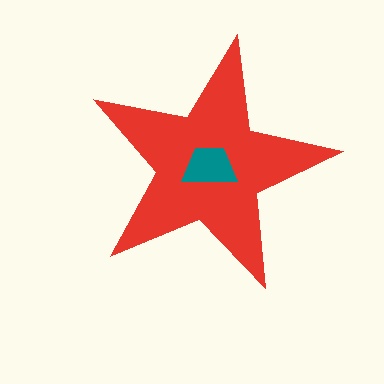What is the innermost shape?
The teal trapezoid.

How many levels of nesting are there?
2.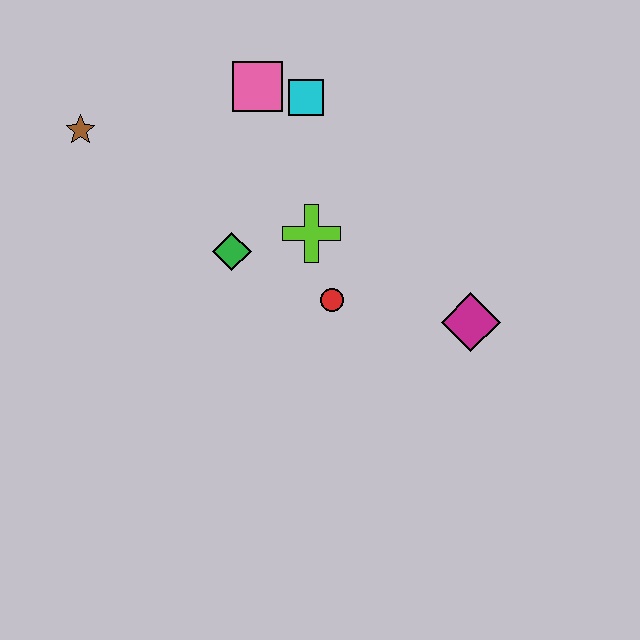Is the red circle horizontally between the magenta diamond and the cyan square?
Yes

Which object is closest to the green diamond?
The lime cross is closest to the green diamond.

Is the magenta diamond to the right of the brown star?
Yes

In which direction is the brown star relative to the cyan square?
The brown star is to the left of the cyan square.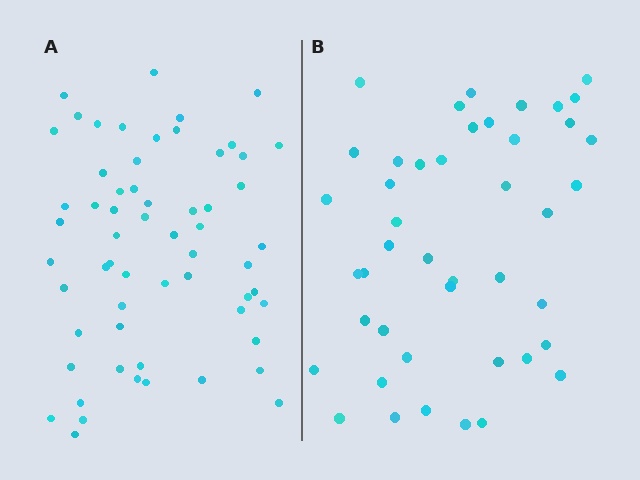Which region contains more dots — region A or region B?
Region A (the left region) has more dots.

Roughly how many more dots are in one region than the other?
Region A has approximately 15 more dots than region B.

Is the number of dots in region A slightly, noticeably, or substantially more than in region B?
Region A has noticeably more, but not dramatically so. The ratio is roughly 1.4 to 1.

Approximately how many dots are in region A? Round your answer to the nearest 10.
About 60 dots.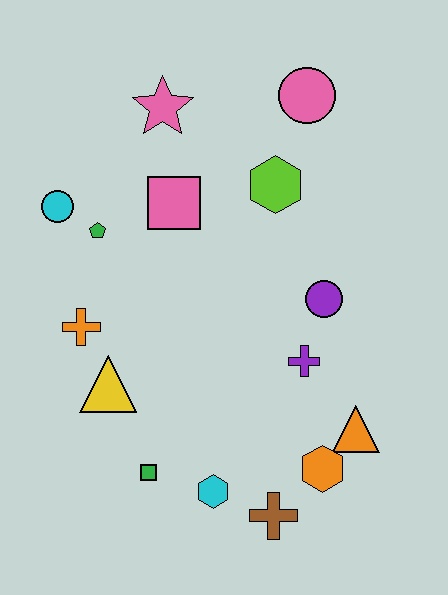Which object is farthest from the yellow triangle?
The pink circle is farthest from the yellow triangle.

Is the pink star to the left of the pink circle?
Yes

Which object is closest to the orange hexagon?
The orange triangle is closest to the orange hexagon.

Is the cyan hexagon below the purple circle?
Yes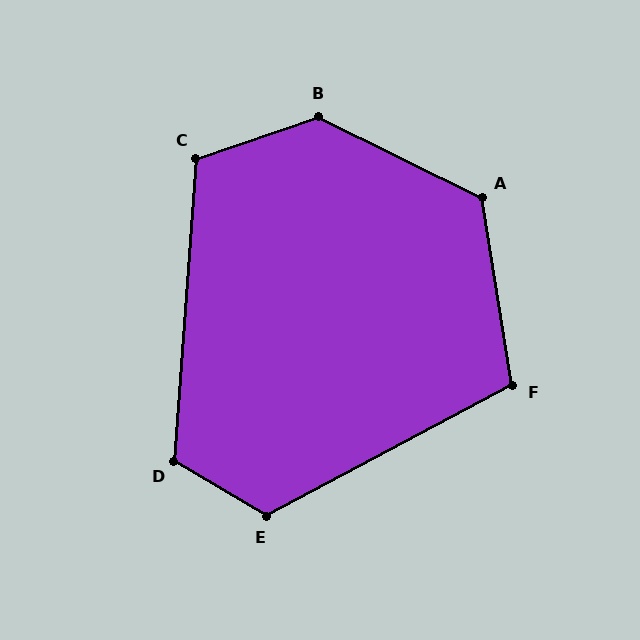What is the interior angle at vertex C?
Approximately 113 degrees (obtuse).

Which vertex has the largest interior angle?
B, at approximately 135 degrees.